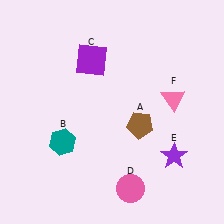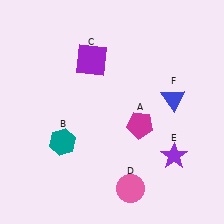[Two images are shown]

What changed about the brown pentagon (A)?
In Image 1, A is brown. In Image 2, it changed to magenta.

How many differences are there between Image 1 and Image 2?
There are 2 differences between the two images.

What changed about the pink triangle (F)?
In Image 1, F is pink. In Image 2, it changed to blue.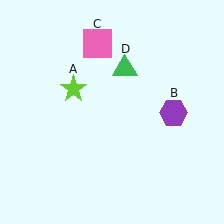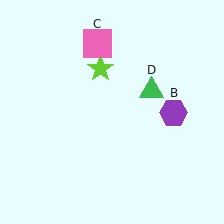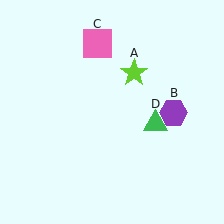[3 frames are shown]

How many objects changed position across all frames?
2 objects changed position: lime star (object A), green triangle (object D).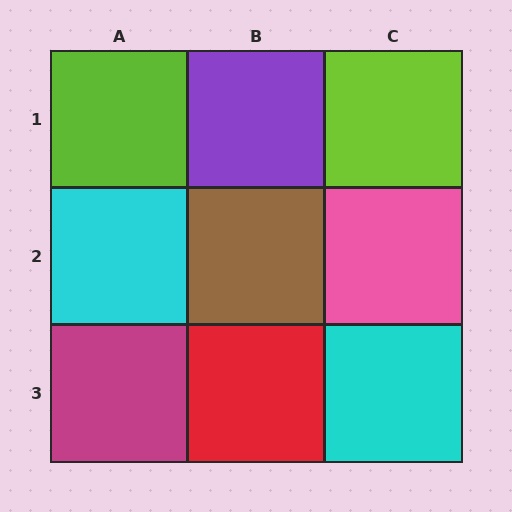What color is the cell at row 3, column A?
Magenta.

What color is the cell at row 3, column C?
Cyan.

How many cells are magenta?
1 cell is magenta.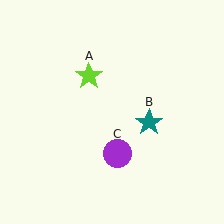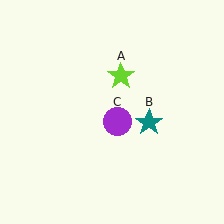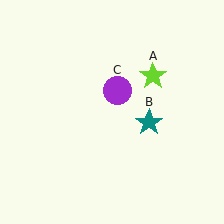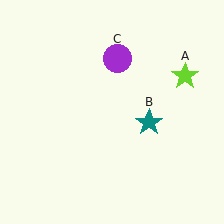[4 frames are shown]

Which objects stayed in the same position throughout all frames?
Teal star (object B) remained stationary.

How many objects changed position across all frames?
2 objects changed position: lime star (object A), purple circle (object C).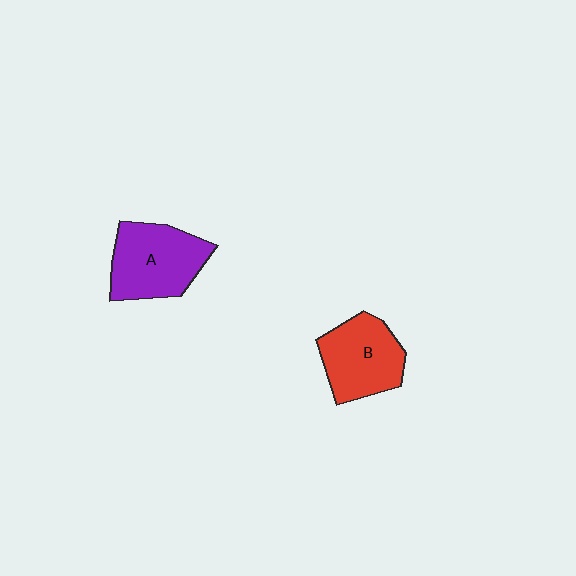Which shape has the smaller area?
Shape B (red).